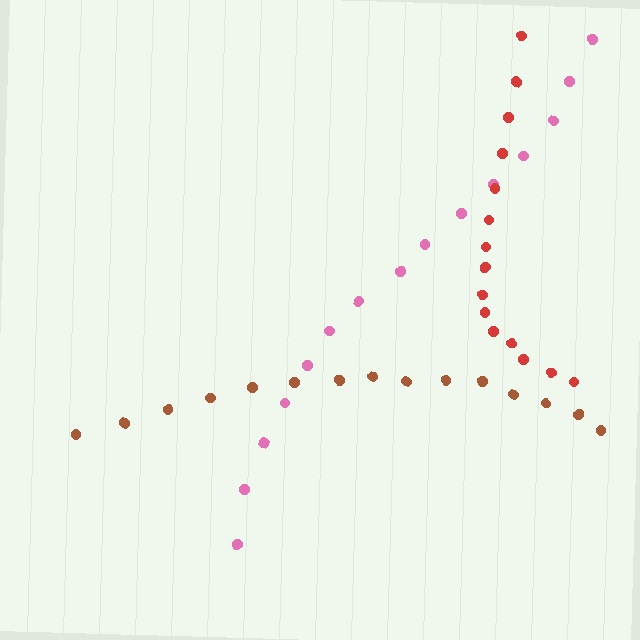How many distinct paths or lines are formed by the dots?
There are 3 distinct paths.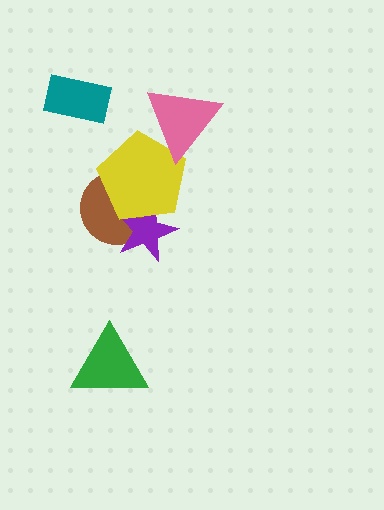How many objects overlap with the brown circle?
2 objects overlap with the brown circle.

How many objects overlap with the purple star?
2 objects overlap with the purple star.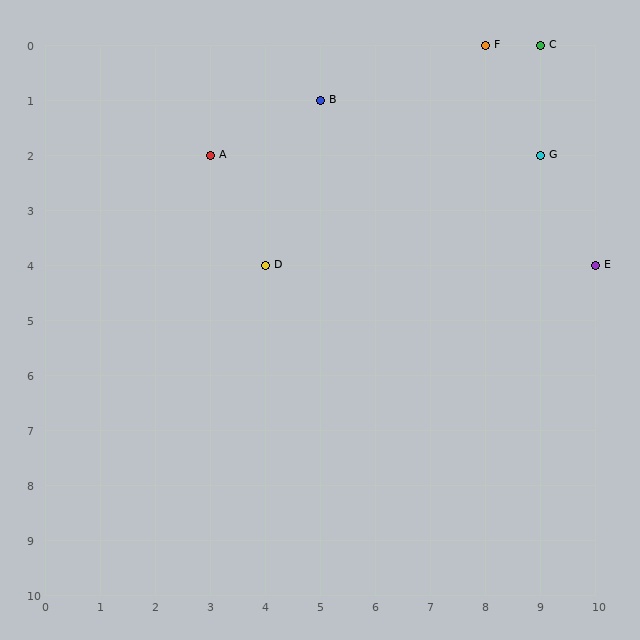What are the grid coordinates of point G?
Point G is at grid coordinates (9, 2).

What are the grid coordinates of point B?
Point B is at grid coordinates (5, 1).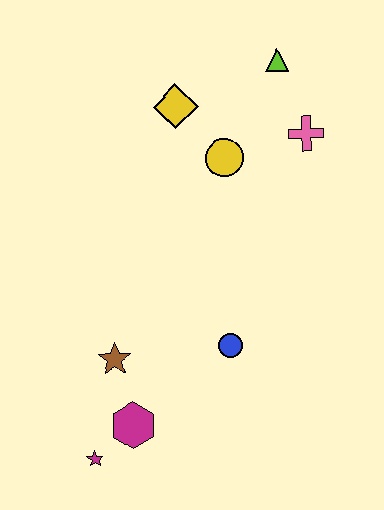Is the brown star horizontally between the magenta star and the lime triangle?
Yes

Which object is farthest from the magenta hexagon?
The lime triangle is farthest from the magenta hexagon.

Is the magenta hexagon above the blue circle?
No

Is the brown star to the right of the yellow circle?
No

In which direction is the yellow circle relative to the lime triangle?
The yellow circle is below the lime triangle.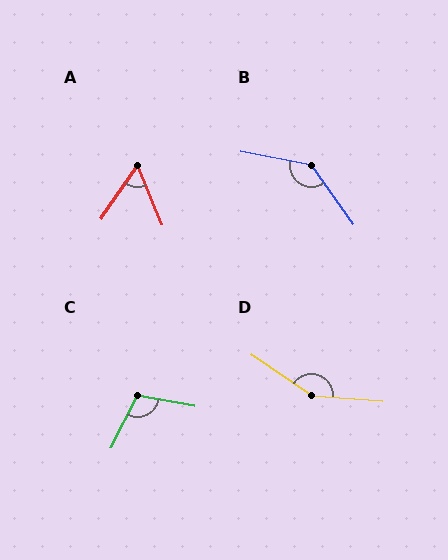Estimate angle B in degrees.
Approximately 136 degrees.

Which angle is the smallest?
A, at approximately 56 degrees.